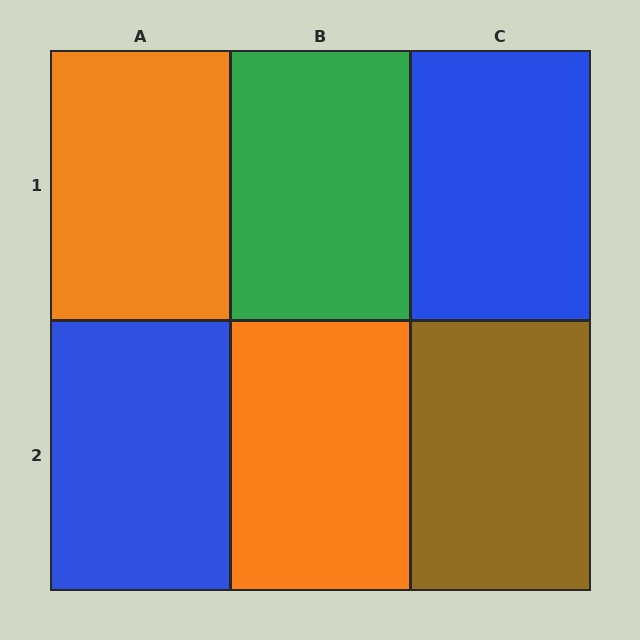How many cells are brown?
1 cell is brown.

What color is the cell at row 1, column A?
Orange.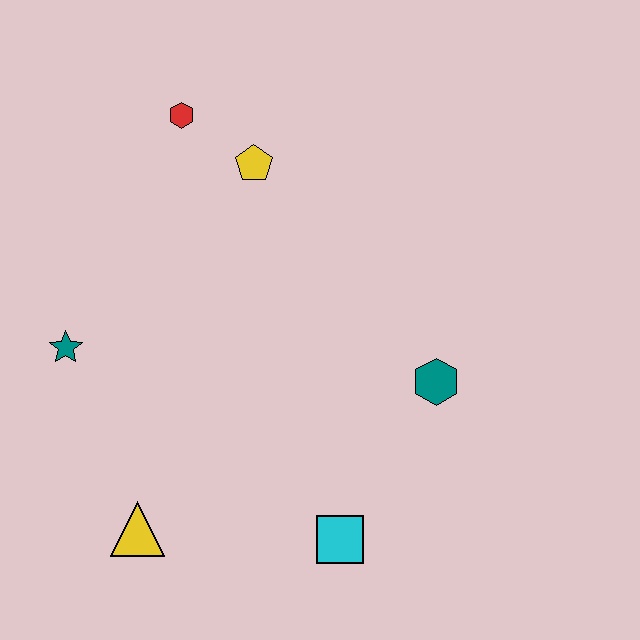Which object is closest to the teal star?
The yellow triangle is closest to the teal star.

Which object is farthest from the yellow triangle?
The red hexagon is farthest from the yellow triangle.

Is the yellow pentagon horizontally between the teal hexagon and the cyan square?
No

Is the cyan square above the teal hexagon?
No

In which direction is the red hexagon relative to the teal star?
The red hexagon is above the teal star.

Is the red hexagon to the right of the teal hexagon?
No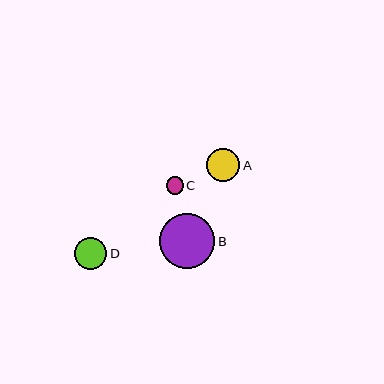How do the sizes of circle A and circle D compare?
Circle A and circle D are approximately the same size.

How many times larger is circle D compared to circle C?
Circle D is approximately 1.9 times the size of circle C.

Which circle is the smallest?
Circle C is the smallest with a size of approximately 17 pixels.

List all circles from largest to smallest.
From largest to smallest: B, A, D, C.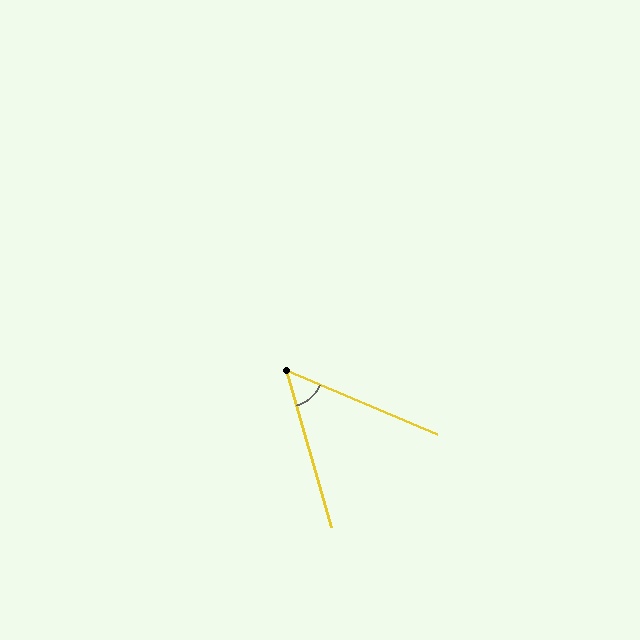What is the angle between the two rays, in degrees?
Approximately 51 degrees.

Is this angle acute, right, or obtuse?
It is acute.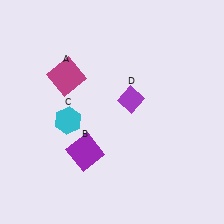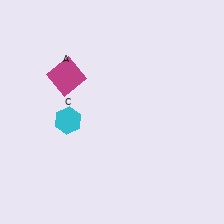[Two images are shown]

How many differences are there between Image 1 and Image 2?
There are 2 differences between the two images.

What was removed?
The purple square (B), the purple diamond (D) were removed in Image 2.